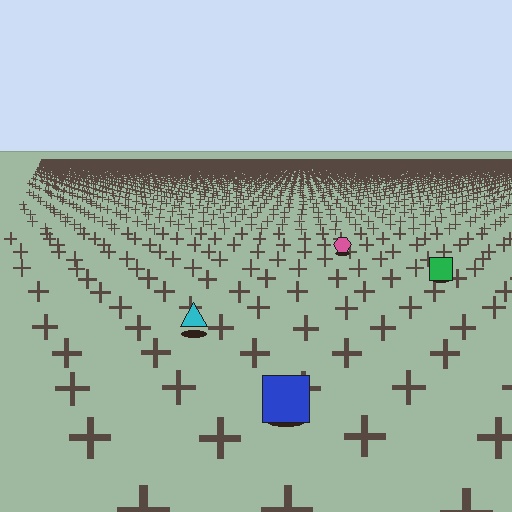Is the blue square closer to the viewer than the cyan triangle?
Yes. The blue square is closer — you can tell from the texture gradient: the ground texture is coarser near it.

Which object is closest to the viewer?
The blue square is closest. The texture marks near it are larger and more spread out.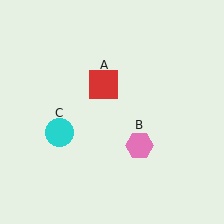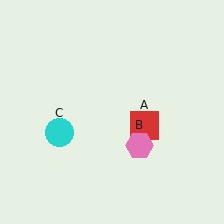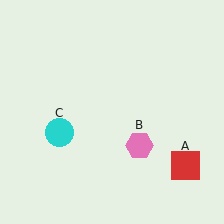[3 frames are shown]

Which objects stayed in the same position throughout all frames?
Pink hexagon (object B) and cyan circle (object C) remained stationary.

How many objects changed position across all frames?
1 object changed position: red square (object A).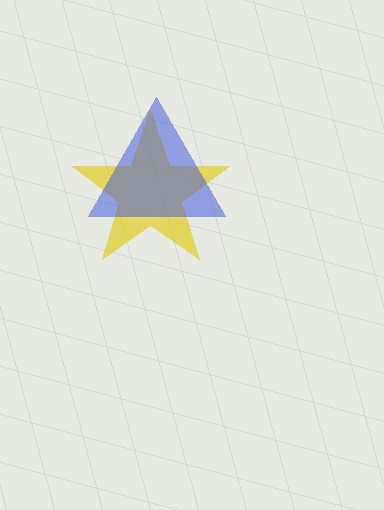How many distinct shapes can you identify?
There are 2 distinct shapes: a yellow star, a blue triangle.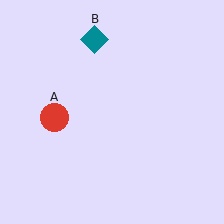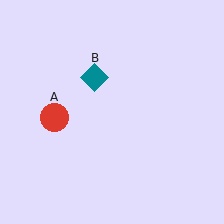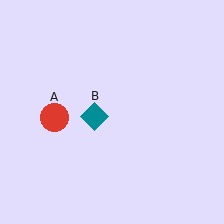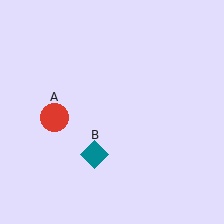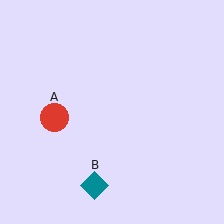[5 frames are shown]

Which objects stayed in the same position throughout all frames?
Red circle (object A) remained stationary.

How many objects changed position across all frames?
1 object changed position: teal diamond (object B).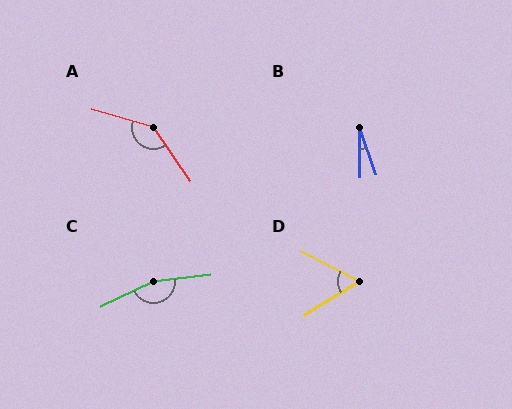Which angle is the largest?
C, at approximately 161 degrees.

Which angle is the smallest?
B, at approximately 19 degrees.